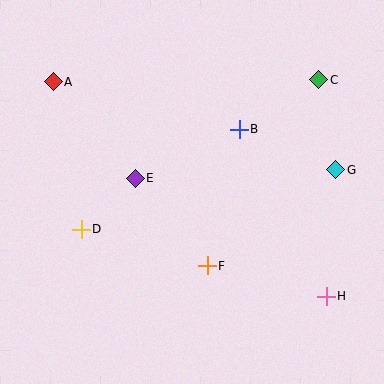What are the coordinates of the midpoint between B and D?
The midpoint between B and D is at (160, 179).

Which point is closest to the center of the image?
Point E at (135, 178) is closest to the center.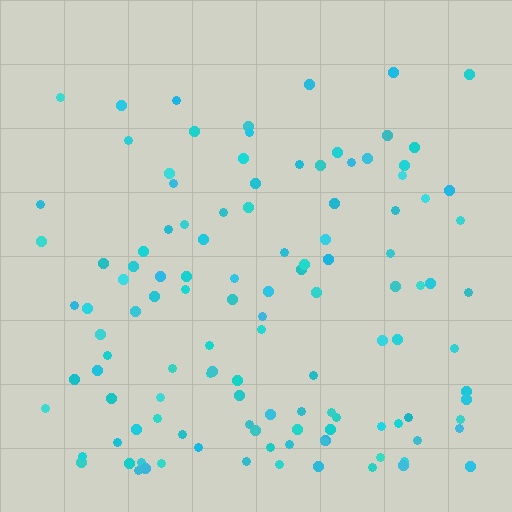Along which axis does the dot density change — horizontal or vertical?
Vertical.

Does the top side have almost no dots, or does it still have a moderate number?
Still a moderate number, just noticeably fewer than the bottom.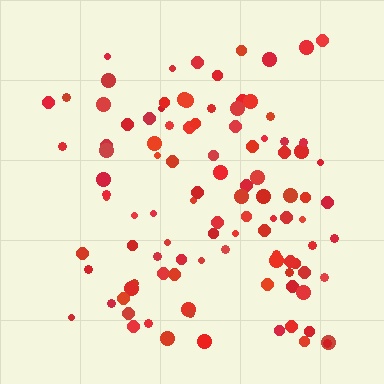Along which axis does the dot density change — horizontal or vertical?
Horizontal.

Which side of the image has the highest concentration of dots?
The right.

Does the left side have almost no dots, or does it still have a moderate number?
Still a moderate number, just noticeably fewer than the right.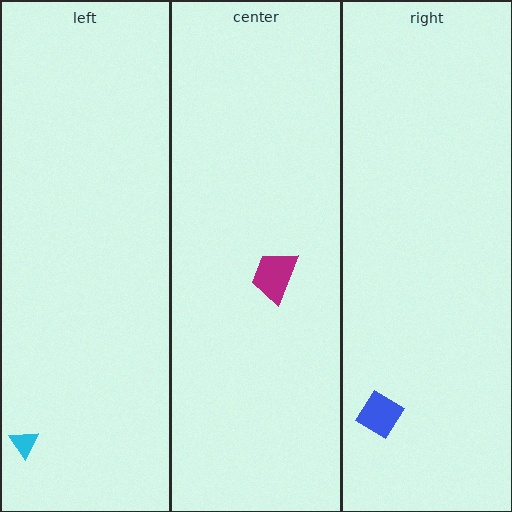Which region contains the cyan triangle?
The left region.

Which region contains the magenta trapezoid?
The center region.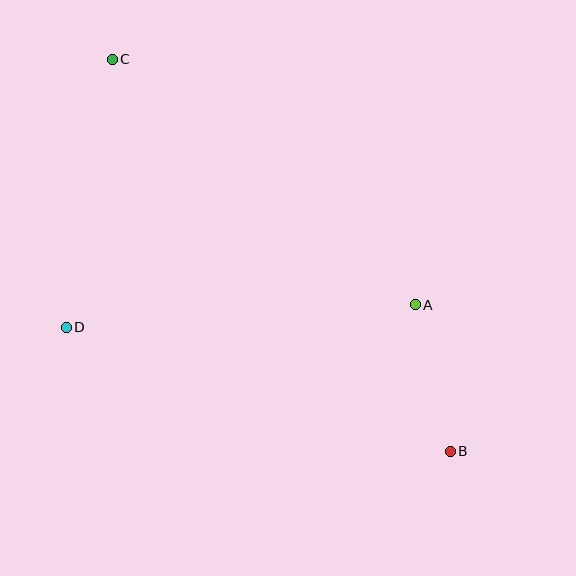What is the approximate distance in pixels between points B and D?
The distance between B and D is approximately 403 pixels.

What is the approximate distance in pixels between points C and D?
The distance between C and D is approximately 272 pixels.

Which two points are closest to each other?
Points A and B are closest to each other.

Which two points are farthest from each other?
Points B and C are farthest from each other.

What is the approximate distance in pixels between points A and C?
The distance between A and C is approximately 390 pixels.